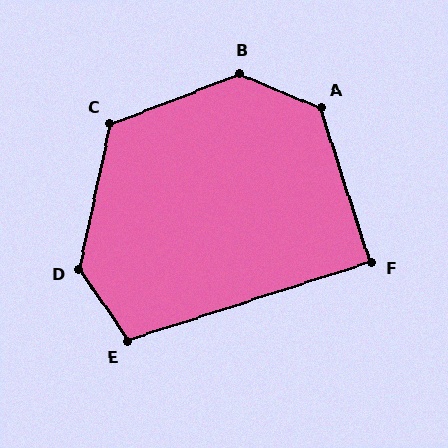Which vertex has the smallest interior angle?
F, at approximately 90 degrees.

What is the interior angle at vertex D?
Approximately 134 degrees (obtuse).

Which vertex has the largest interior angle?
B, at approximately 136 degrees.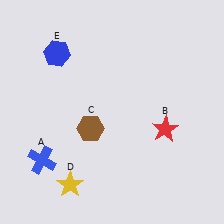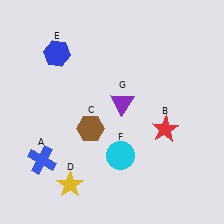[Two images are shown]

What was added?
A cyan circle (F), a purple triangle (G) were added in Image 2.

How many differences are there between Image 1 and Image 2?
There are 2 differences between the two images.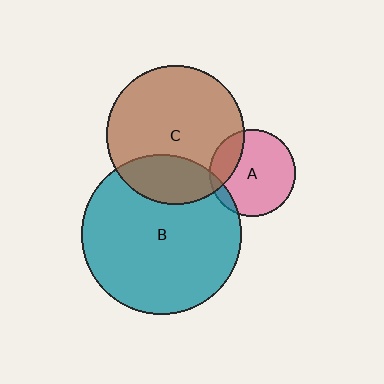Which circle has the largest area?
Circle B (teal).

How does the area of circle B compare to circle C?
Approximately 1.3 times.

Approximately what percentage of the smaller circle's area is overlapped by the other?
Approximately 25%.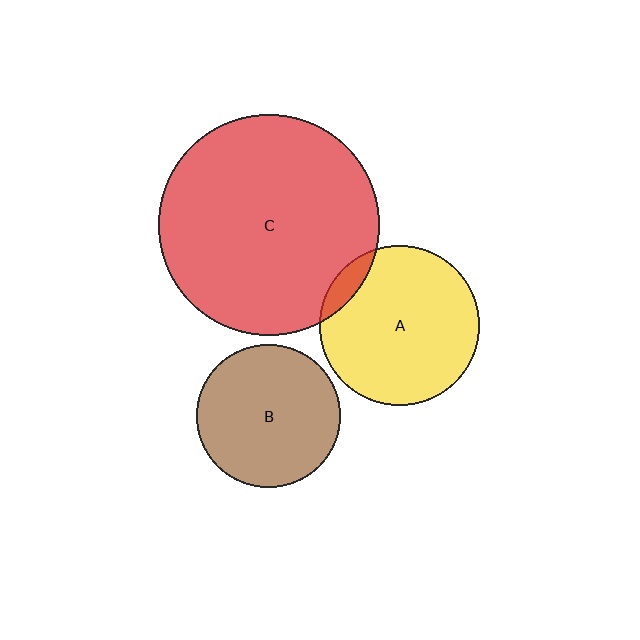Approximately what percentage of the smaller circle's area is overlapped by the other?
Approximately 10%.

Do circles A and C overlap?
Yes.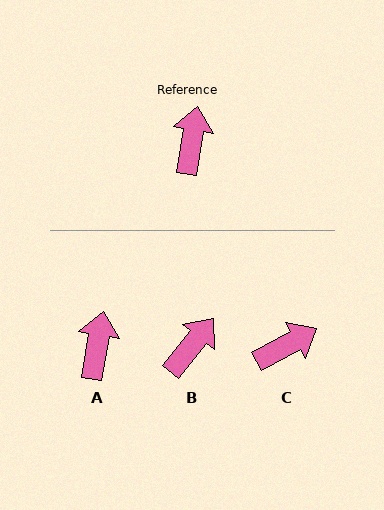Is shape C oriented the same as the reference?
No, it is off by about 52 degrees.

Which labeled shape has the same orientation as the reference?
A.